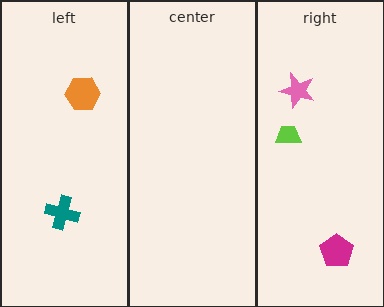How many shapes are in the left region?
2.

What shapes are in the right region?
The pink star, the magenta pentagon, the lime trapezoid.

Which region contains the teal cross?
The left region.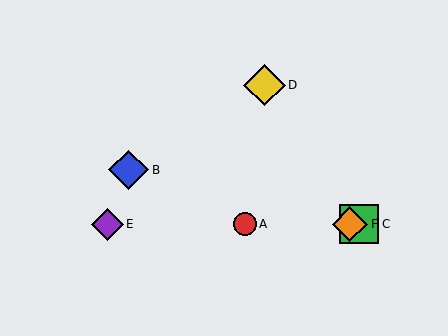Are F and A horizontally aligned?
Yes, both are at y≈224.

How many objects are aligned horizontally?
4 objects (A, C, E, F) are aligned horizontally.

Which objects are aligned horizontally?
Objects A, C, E, F are aligned horizontally.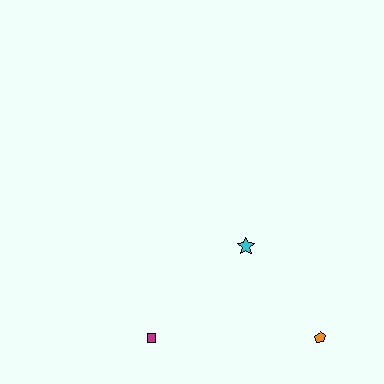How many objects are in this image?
There are 3 objects.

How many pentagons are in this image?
There is 1 pentagon.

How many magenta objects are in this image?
There is 1 magenta object.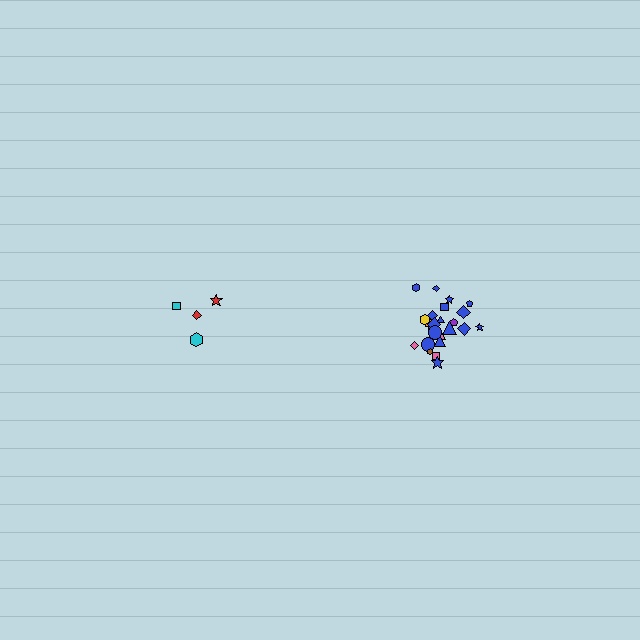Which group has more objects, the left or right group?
The right group.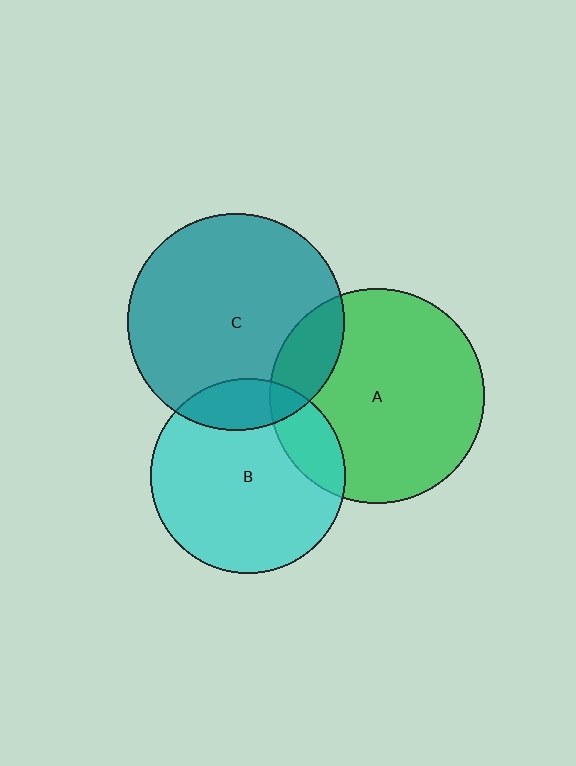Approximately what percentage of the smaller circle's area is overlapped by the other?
Approximately 15%.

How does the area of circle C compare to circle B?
Approximately 1.2 times.